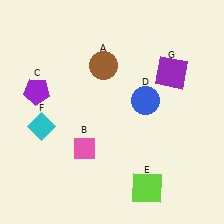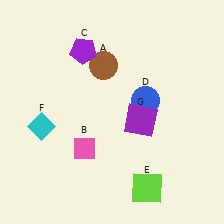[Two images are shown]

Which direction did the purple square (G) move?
The purple square (G) moved down.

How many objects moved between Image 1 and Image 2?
2 objects moved between the two images.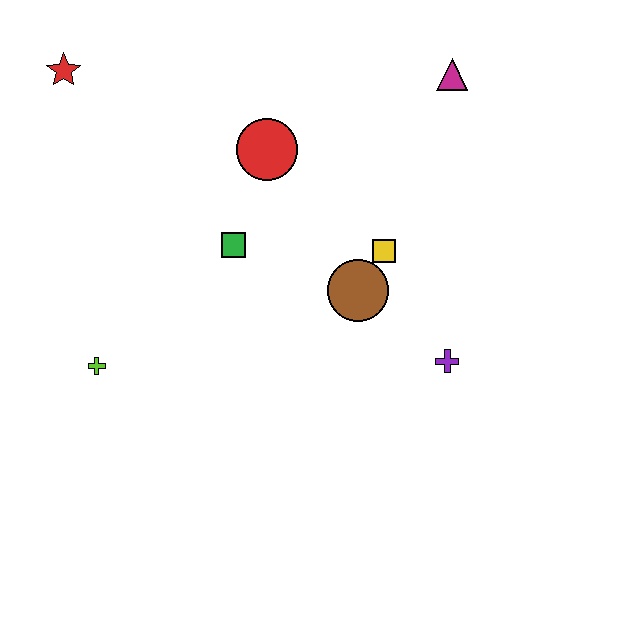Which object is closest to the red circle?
The green square is closest to the red circle.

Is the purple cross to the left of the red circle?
No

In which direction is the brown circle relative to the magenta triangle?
The brown circle is below the magenta triangle.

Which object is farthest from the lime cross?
The magenta triangle is farthest from the lime cross.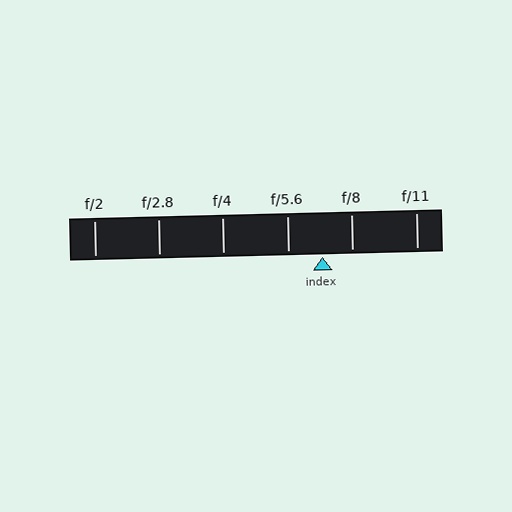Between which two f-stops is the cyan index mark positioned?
The index mark is between f/5.6 and f/8.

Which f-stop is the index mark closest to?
The index mark is closest to f/8.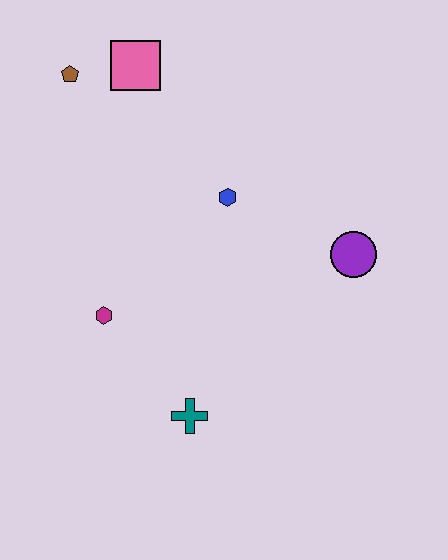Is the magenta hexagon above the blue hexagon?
No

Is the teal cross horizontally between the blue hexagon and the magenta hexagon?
Yes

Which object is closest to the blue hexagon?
The purple circle is closest to the blue hexagon.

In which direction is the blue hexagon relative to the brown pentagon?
The blue hexagon is to the right of the brown pentagon.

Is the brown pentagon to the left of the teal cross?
Yes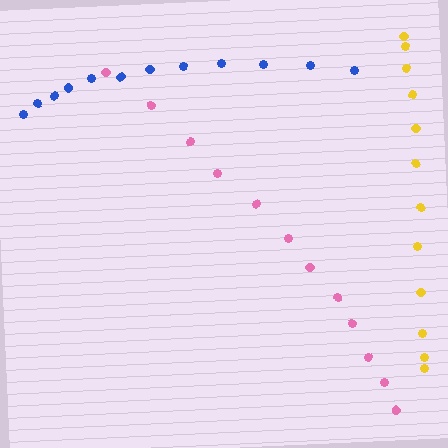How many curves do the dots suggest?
There are 3 distinct paths.